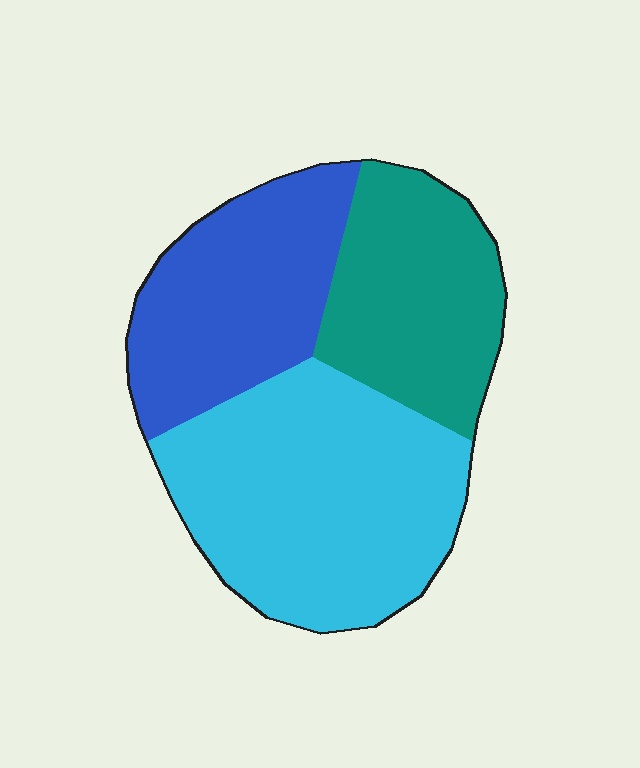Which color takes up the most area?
Cyan, at roughly 45%.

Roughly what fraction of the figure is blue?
Blue takes up about one quarter (1/4) of the figure.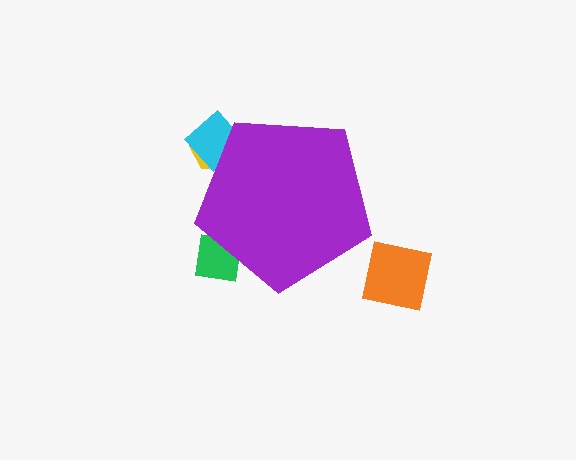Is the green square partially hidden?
Yes, the green square is partially hidden behind the purple pentagon.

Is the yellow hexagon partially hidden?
Yes, the yellow hexagon is partially hidden behind the purple pentagon.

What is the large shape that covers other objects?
A purple pentagon.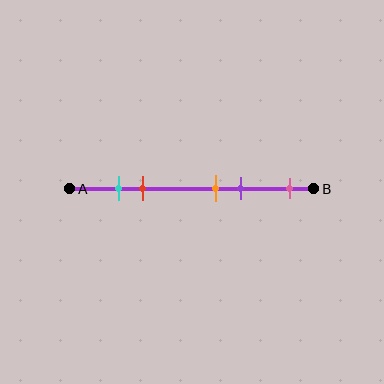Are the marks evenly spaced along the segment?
No, the marks are not evenly spaced.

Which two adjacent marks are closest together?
The cyan and red marks are the closest adjacent pair.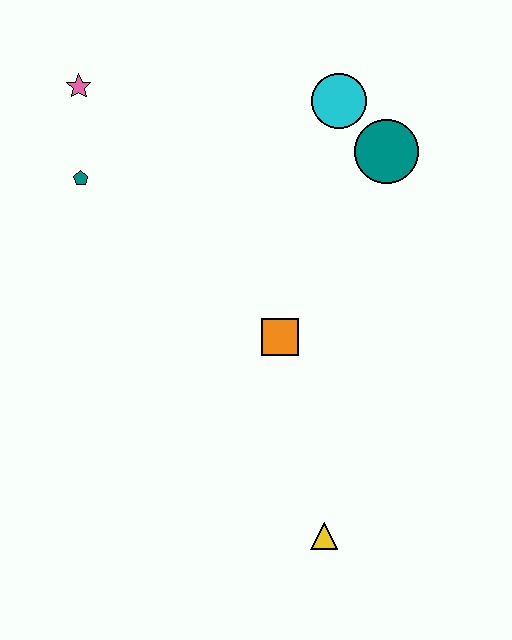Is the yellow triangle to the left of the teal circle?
Yes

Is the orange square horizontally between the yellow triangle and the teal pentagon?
Yes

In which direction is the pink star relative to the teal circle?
The pink star is to the left of the teal circle.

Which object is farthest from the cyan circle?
The yellow triangle is farthest from the cyan circle.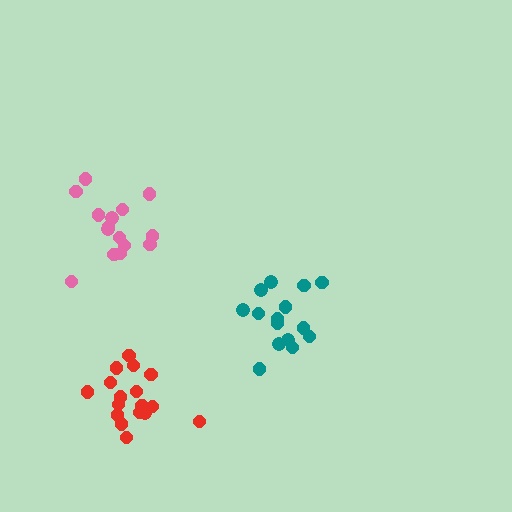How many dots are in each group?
Group 1: 17 dots, Group 2: 15 dots, Group 3: 15 dots (47 total).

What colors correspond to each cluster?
The clusters are colored: red, teal, pink.